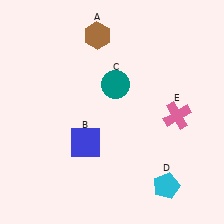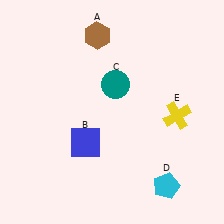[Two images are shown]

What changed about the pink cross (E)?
In Image 1, E is pink. In Image 2, it changed to yellow.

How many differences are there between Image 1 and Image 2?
There is 1 difference between the two images.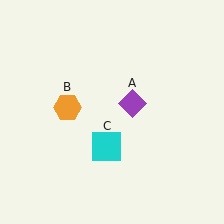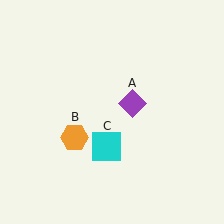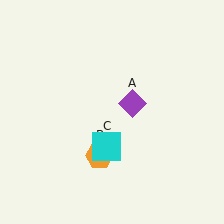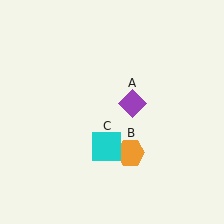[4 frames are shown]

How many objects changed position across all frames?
1 object changed position: orange hexagon (object B).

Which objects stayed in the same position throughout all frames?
Purple diamond (object A) and cyan square (object C) remained stationary.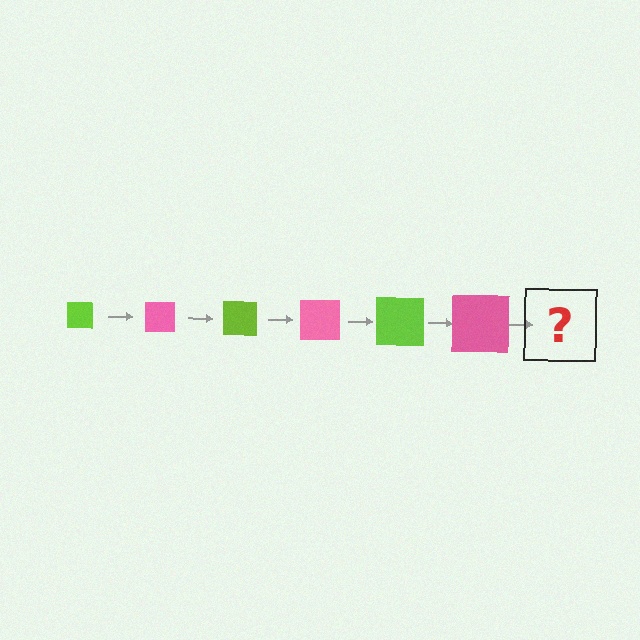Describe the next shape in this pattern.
It should be a lime square, larger than the previous one.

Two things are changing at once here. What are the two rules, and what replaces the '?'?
The two rules are that the square grows larger each step and the color cycles through lime and pink. The '?' should be a lime square, larger than the previous one.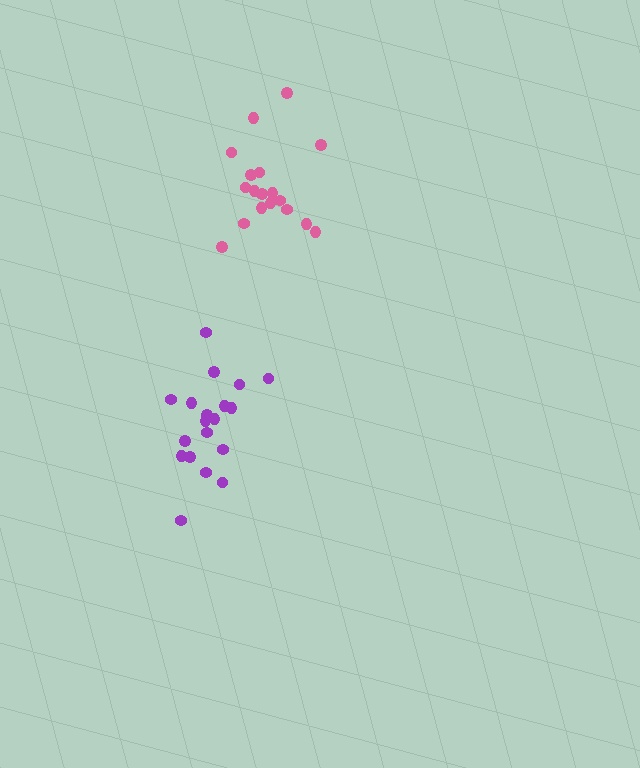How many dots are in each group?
Group 1: 18 dots, Group 2: 19 dots (37 total).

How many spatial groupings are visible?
There are 2 spatial groupings.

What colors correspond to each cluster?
The clusters are colored: pink, purple.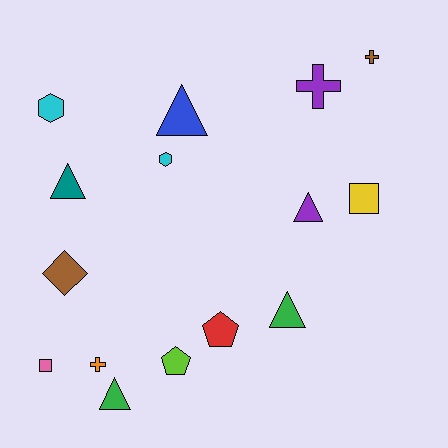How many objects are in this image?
There are 15 objects.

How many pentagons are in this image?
There are 2 pentagons.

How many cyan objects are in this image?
There are 2 cyan objects.